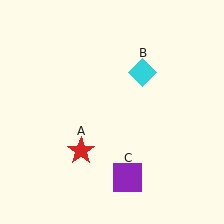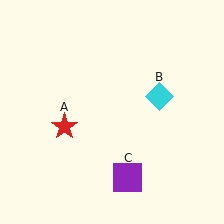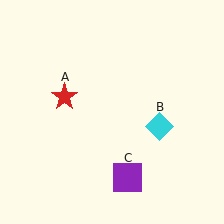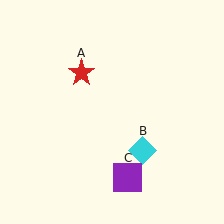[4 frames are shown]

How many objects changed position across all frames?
2 objects changed position: red star (object A), cyan diamond (object B).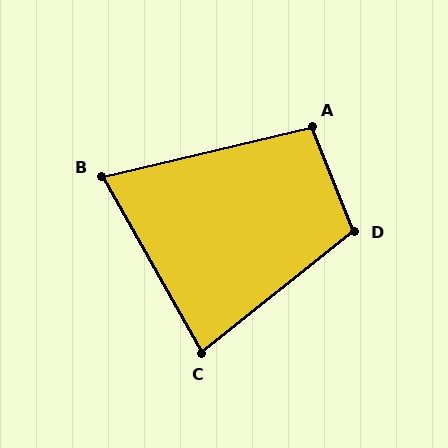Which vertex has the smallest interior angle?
B, at approximately 74 degrees.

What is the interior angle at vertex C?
Approximately 81 degrees (acute).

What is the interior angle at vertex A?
Approximately 99 degrees (obtuse).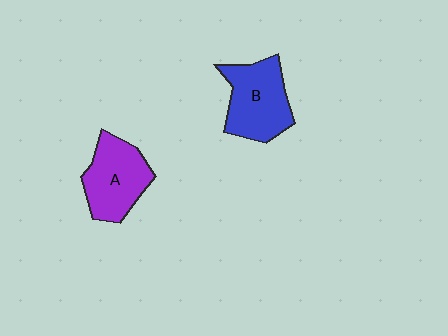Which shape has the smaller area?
Shape A (purple).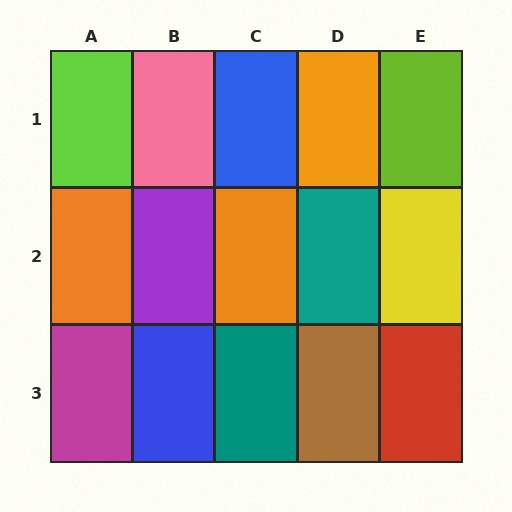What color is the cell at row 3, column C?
Teal.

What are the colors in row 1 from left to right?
Lime, pink, blue, orange, lime.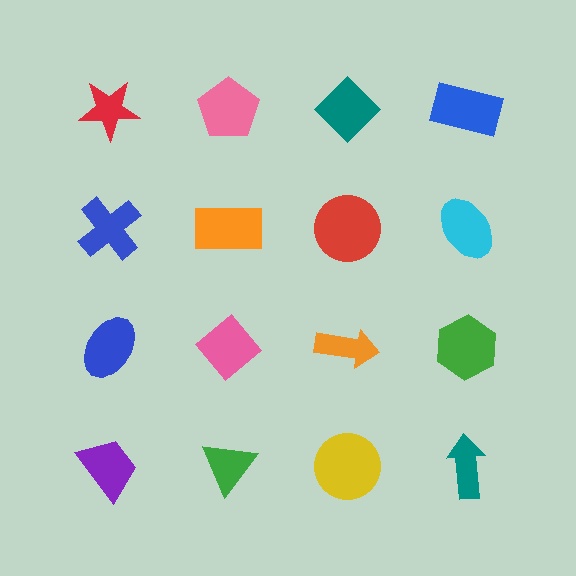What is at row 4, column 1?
A purple trapezoid.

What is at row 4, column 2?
A green triangle.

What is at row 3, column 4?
A green hexagon.